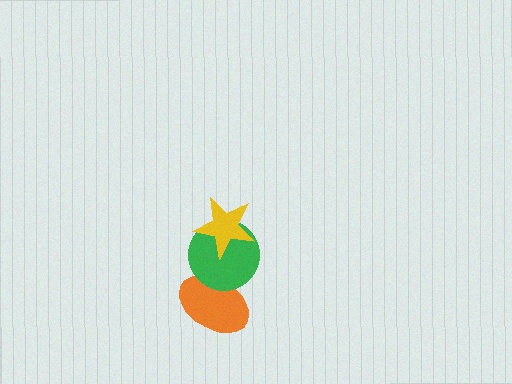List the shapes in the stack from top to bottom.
From top to bottom: the yellow star, the green circle, the orange ellipse.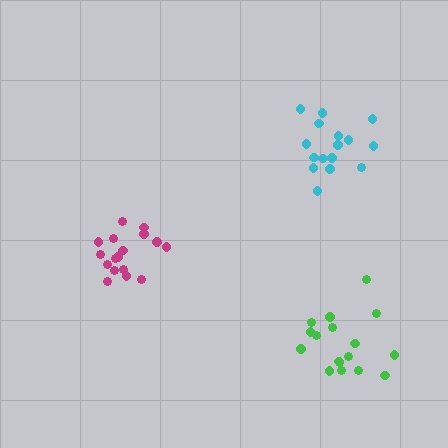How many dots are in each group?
Group 1: 16 dots, Group 2: 17 dots, Group 3: 17 dots (50 total).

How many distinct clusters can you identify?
There are 3 distinct clusters.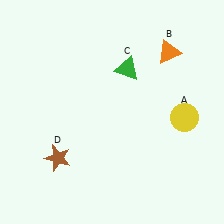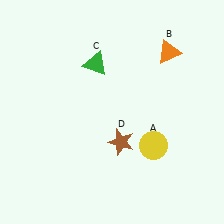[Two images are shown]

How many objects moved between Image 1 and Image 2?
3 objects moved between the two images.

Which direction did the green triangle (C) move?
The green triangle (C) moved left.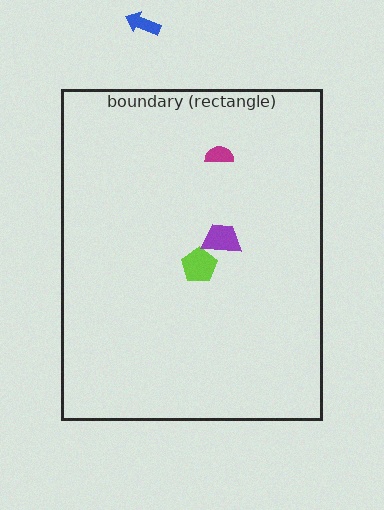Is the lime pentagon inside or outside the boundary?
Inside.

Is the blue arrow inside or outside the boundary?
Outside.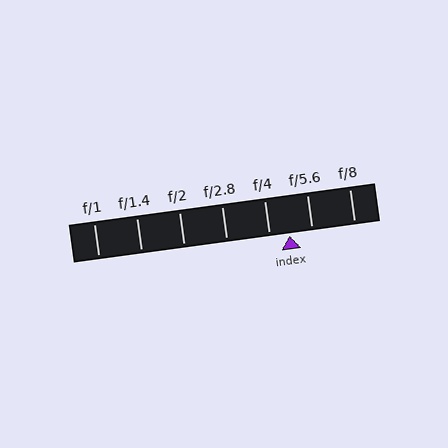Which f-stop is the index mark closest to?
The index mark is closest to f/4.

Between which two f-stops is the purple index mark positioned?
The index mark is between f/4 and f/5.6.